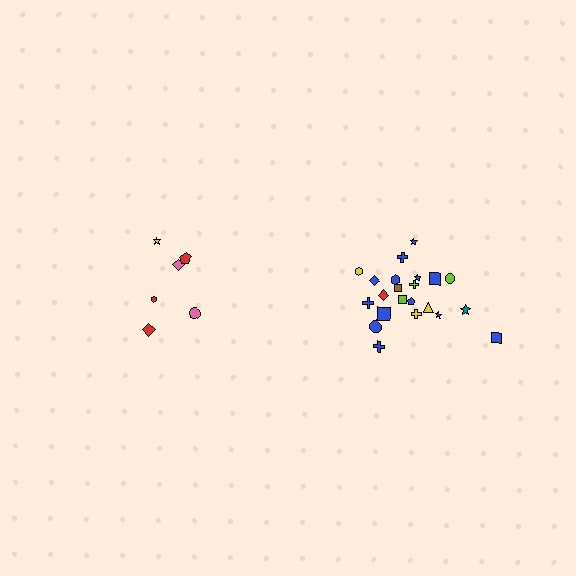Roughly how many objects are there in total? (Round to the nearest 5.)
Roughly 30 objects in total.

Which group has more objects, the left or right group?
The right group.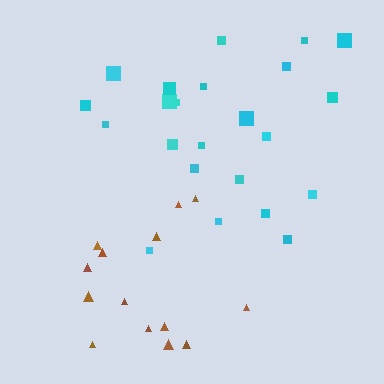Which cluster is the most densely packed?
Brown.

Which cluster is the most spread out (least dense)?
Cyan.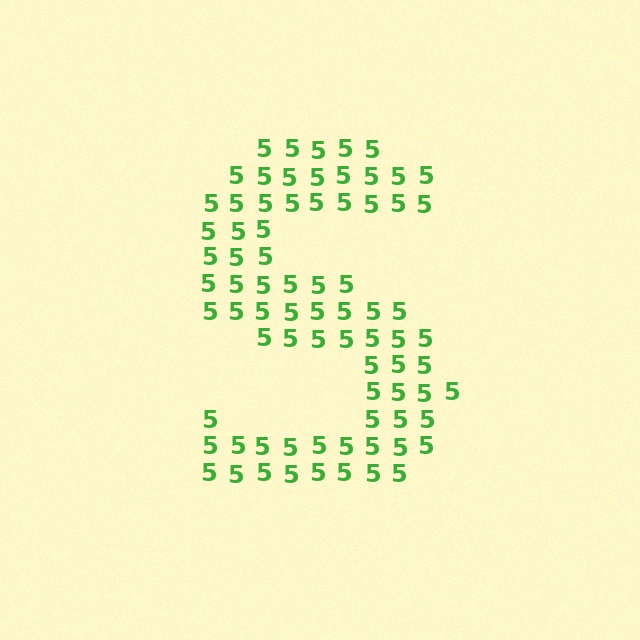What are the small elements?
The small elements are digit 5's.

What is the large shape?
The large shape is the letter S.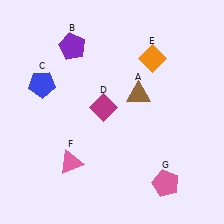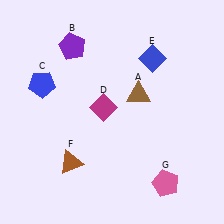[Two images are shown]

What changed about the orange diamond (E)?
In Image 1, E is orange. In Image 2, it changed to blue.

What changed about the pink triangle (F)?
In Image 1, F is pink. In Image 2, it changed to brown.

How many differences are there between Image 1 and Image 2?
There are 2 differences between the two images.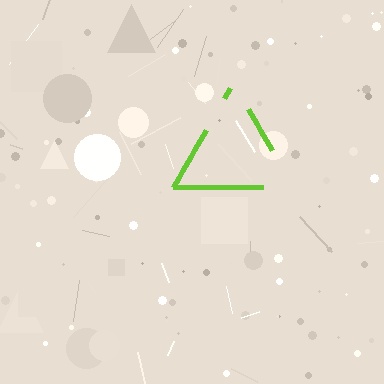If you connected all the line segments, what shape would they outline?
They would outline a triangle.